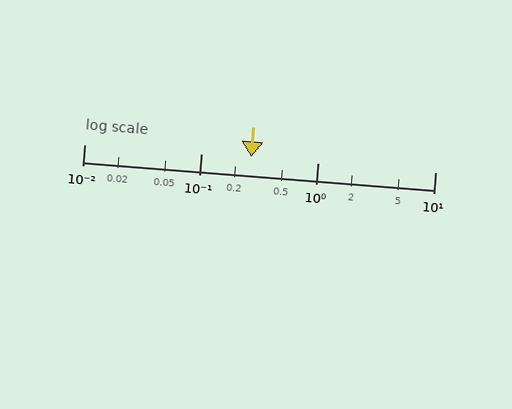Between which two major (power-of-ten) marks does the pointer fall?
The pointer is between 0.1 and 1.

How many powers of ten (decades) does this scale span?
The scale spans 3 decades, from 0.01 to 10.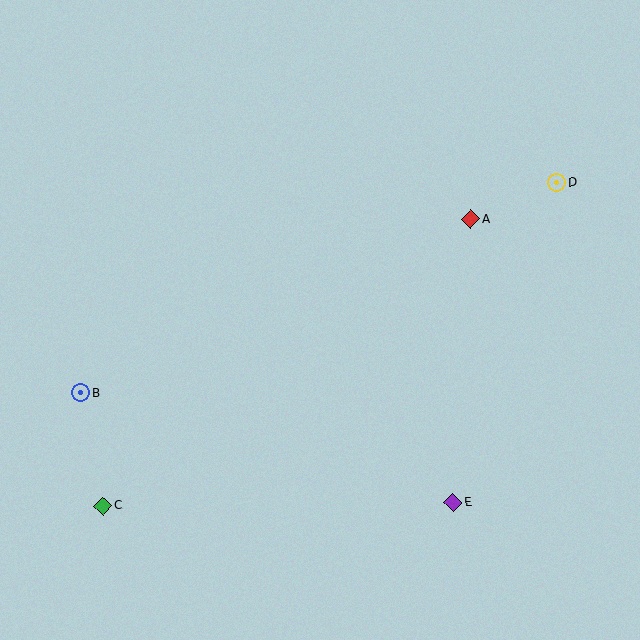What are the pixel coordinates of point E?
Point E is at (453, 503).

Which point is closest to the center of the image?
Point A at (471, 219) is closest to the center.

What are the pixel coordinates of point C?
Point C is at (103, 506).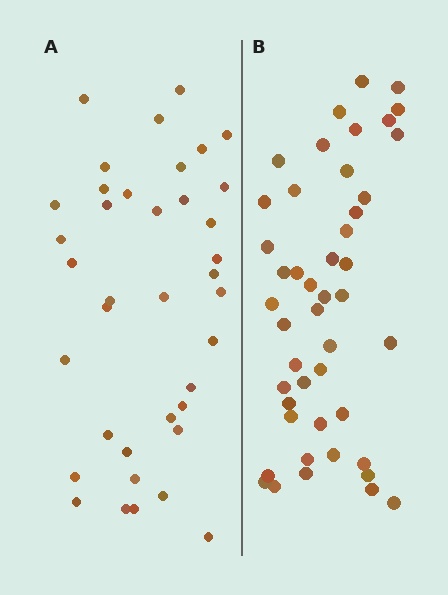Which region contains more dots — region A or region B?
Region B (the right region) has more dots.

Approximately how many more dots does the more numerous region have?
Region B has roughly 8 or so more dots than region A.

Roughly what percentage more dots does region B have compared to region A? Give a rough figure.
About 20% more.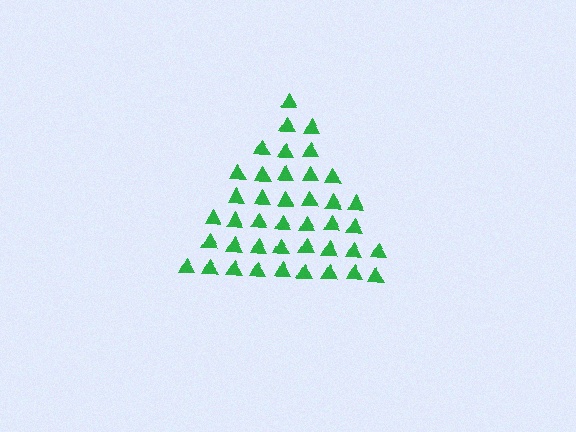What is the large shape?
The large shape is a triangle.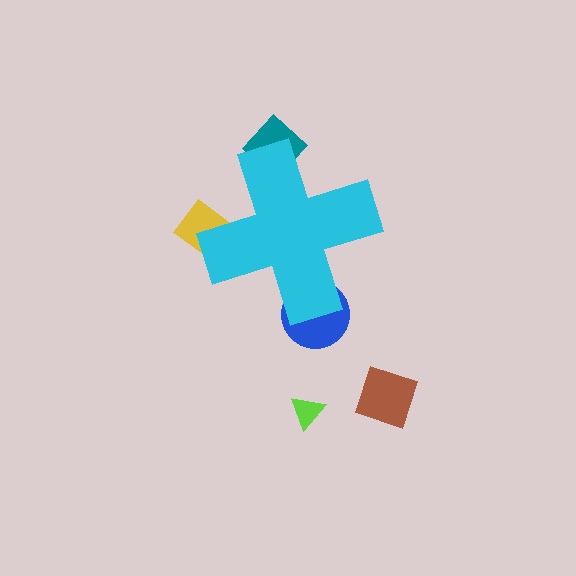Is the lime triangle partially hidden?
No, the lime triangle is fully visible.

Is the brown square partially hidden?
No, the brown square is fully visible.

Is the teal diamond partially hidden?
Yes, the teal diamond is partially hidden behind the cyan cross.